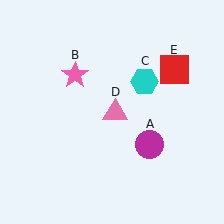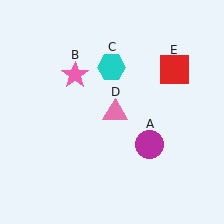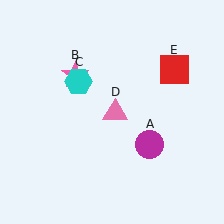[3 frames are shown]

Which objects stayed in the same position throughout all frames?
Magenta circle (object A) and pink star (object B) and pink triangle (object D) and red square (object E) remained stationary.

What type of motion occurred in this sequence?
The cyan hexagon (object C) rotated counterclockwise around the center of the scene.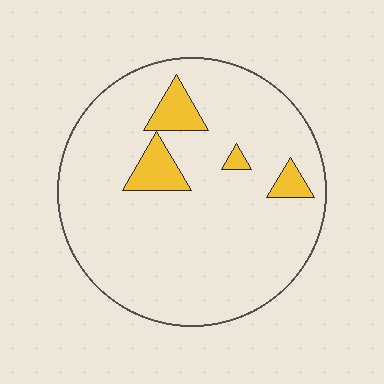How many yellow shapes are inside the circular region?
4.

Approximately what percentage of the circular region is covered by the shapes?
Approximately 10%.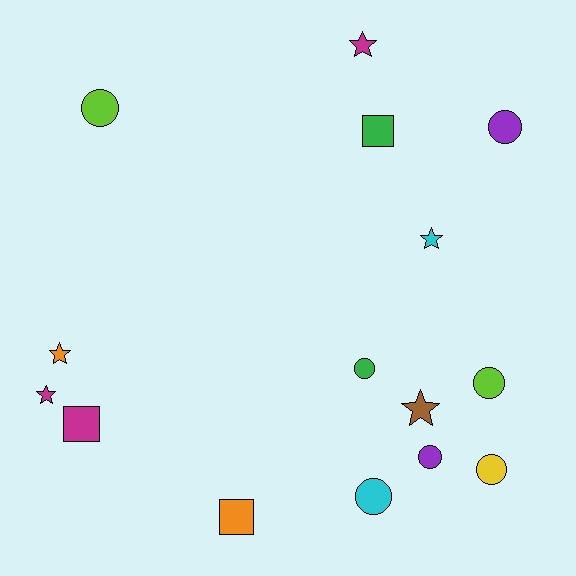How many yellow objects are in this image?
There is 1 yellow object.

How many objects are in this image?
There are 15 objects.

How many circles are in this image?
There are 7 circles.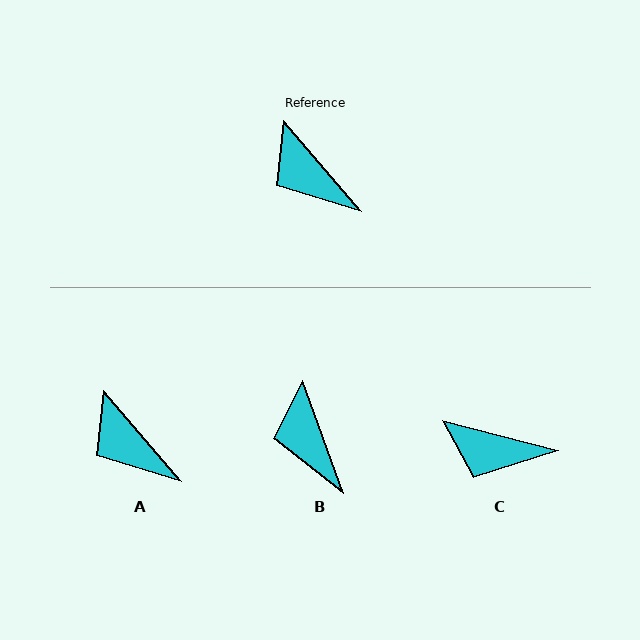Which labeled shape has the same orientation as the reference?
A.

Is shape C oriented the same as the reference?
No, it is off by about 35 degrees.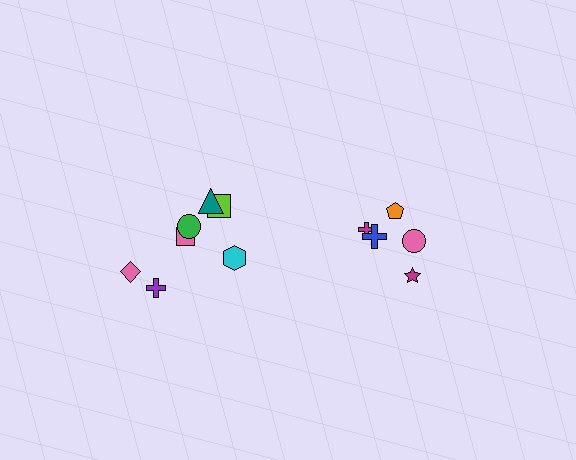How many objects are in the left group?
There are 7 objects.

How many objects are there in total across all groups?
There are 12 objects.